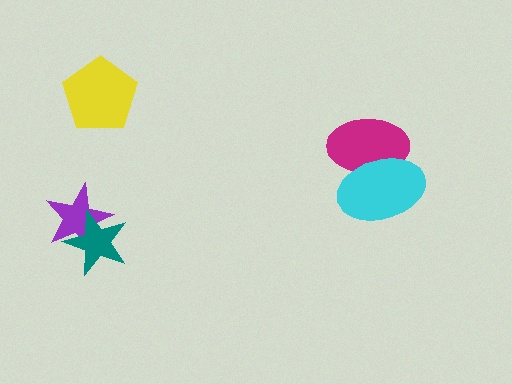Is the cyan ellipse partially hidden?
No, no other shape covers it.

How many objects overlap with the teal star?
1 object overlaps with the teal star.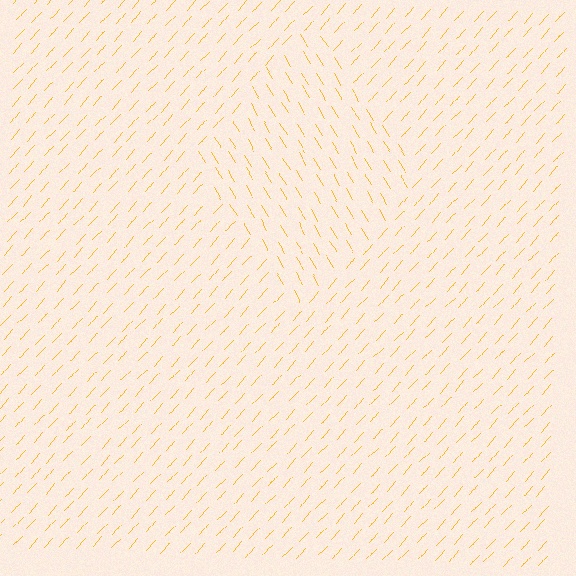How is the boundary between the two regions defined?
The boundary is defined purely by a change in line orientation (approximately 73 degrees difference). All lines are the same color and thickness.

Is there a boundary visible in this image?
Yes, there is a texture boundary formed by a change in line orientation.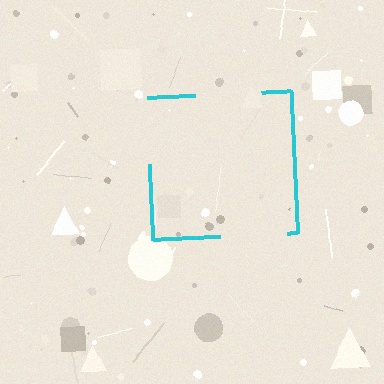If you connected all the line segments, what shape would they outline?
They would outline a square.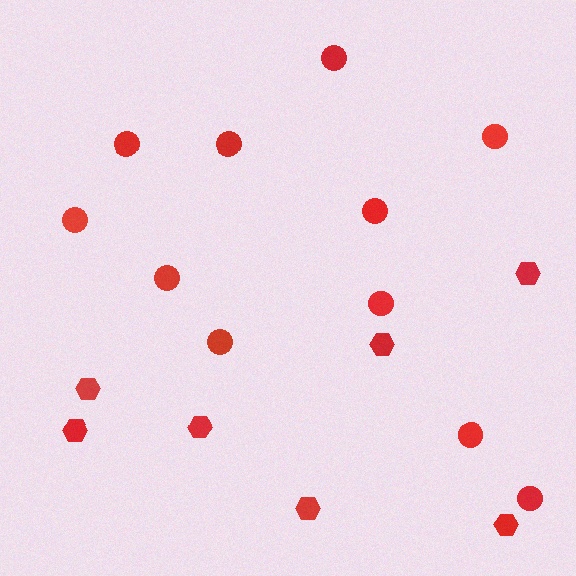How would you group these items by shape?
There are 2 groups: one group of circles (11) and one group of hexagons (7).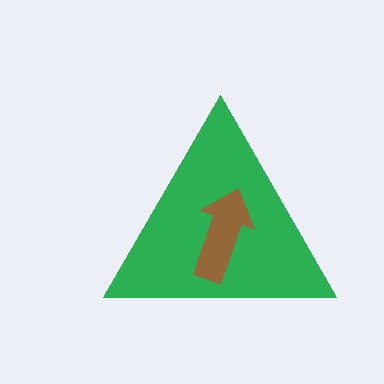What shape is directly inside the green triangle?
The brown arrow.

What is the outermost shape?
The green triangle.